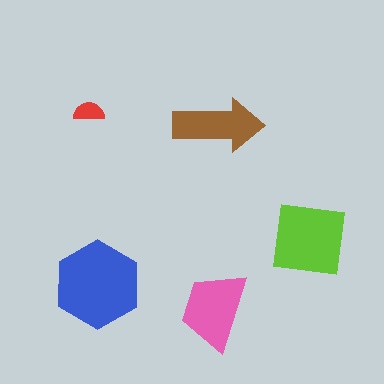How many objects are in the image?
There are 5 objects in the image.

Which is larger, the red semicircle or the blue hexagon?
The blue hexagon.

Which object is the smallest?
The red semicircle.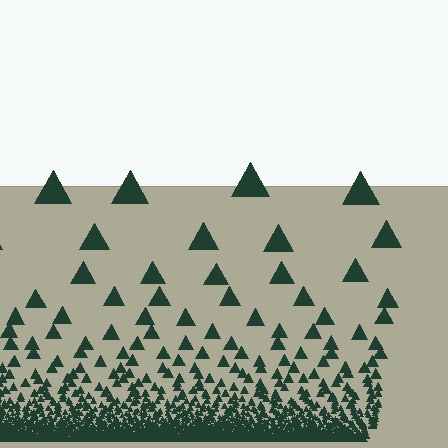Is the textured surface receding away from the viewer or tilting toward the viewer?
The surface appears to tilt toward the viewer. Texture elements get larger and sparser toward the top.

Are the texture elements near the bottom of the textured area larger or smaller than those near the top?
Smaller. The gradient is inverted — elements near the bottom are smaller and denser.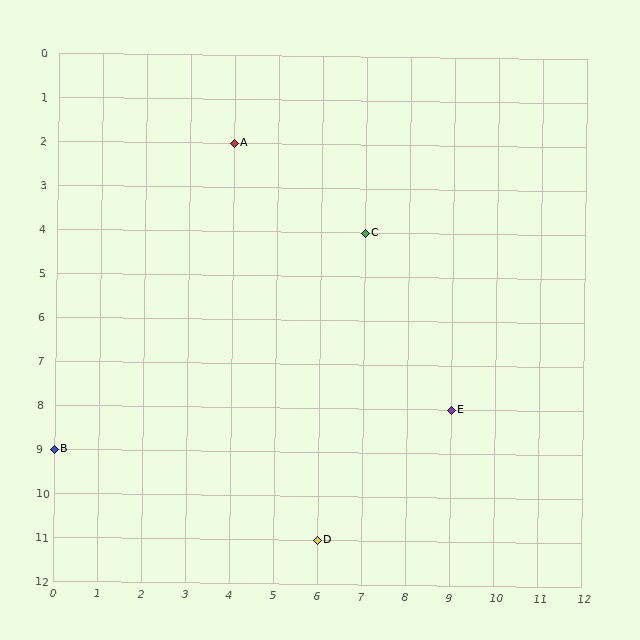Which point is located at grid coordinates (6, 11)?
Point D is at (6, 11).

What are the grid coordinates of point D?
Point D is at grid coordinates (6, 11).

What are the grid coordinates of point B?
Point B is at grid coordinates (0, 9).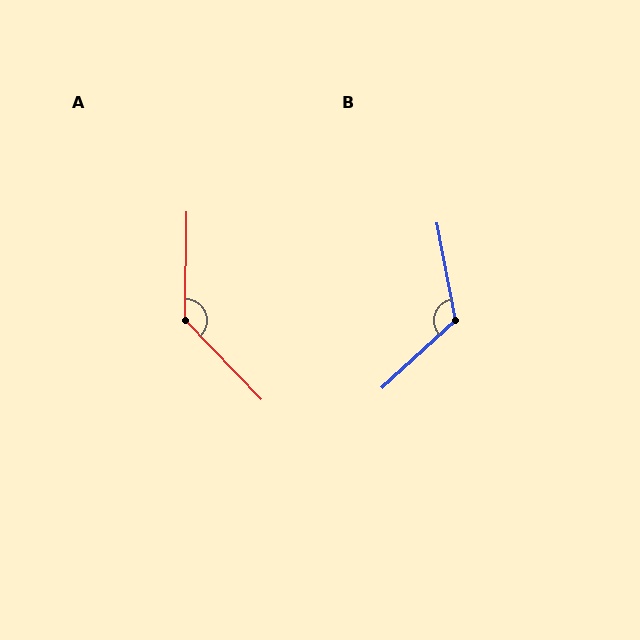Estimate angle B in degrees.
Approximately 122 degrees.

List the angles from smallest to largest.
B (122°), A (136°).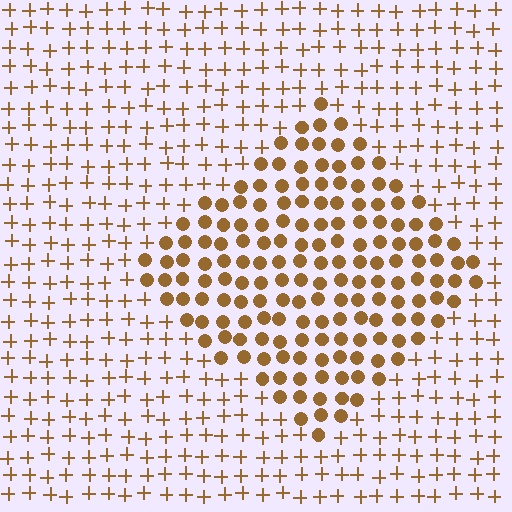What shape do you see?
I see a diamond.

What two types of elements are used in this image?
The image uses circles inside the diamond region and plus signs outside it.